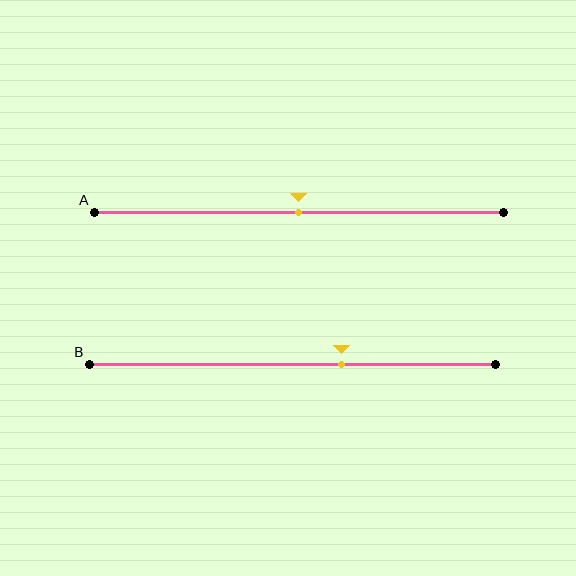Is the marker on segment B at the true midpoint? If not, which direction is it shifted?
No, the marker on segment B is shifted to the right by about 12% of the segment length.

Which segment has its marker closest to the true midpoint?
Segment A has its marker closest to the true midpoint.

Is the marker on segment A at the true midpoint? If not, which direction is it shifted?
Yes, the marker on segment A is at the true midpoint.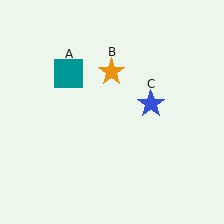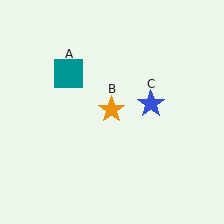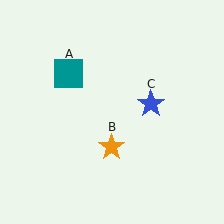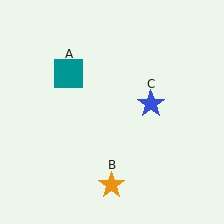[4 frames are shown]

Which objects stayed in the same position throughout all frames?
Teal square (object A) and blue star (object C) remained stationary.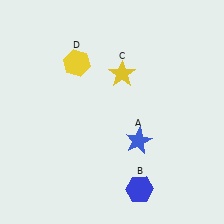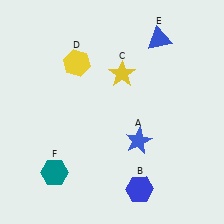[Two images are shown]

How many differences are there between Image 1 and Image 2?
There are 2 differences between the two images.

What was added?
A blue triangle (E), a teal hexagon (F) were added in Image 2.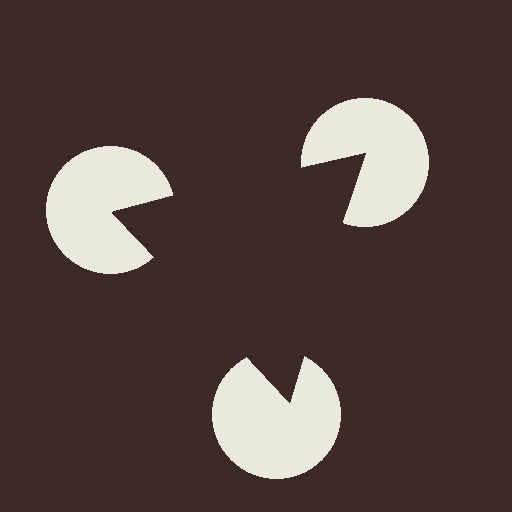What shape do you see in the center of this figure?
An illusory triangle — its edges are inferred from the aligned wedge cuts in the pac-man discs, not physically drawn.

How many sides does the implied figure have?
3 sides.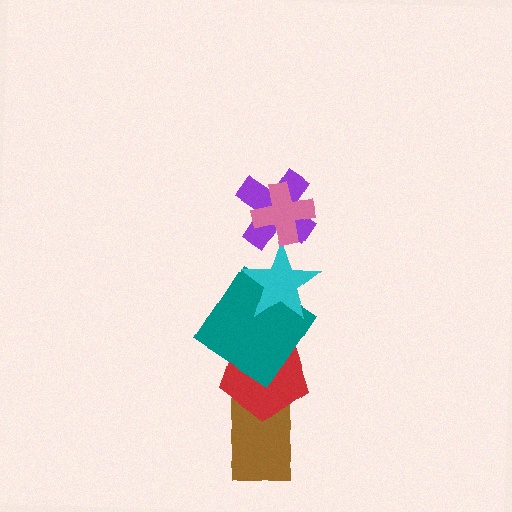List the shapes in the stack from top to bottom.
From top to bottom: the pink cross, the purple cross, the cyan star, the teal diamond, the red pentagon, the brown rectangle.